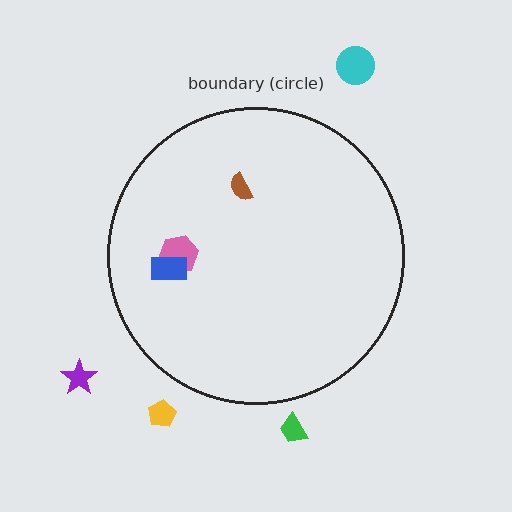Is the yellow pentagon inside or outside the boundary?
Outside.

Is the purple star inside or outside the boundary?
Outside.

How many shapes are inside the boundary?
3 inside, 4 outside.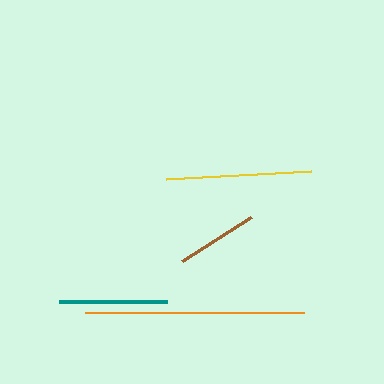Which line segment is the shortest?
The brown line is the shortest at approximately 82 pixels.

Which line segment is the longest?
The orange line is the longest at approximately 218 pixels.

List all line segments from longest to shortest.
From longest to shortest: orange, yellow, teal, brown.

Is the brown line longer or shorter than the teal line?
The teal line is longer than the brown line.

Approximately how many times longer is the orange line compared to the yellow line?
The orange line is approximately 1.5 times the length of the yellow line.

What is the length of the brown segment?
The brown segment is approximately 82 pixels long.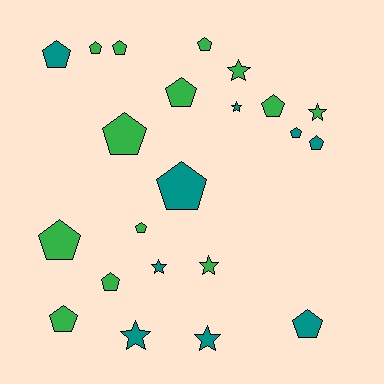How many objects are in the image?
There are 22 objects.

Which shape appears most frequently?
Pentagon, with 15 objects.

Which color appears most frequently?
Green, with 13 objects.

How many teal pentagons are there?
There are 5 teal pentagons.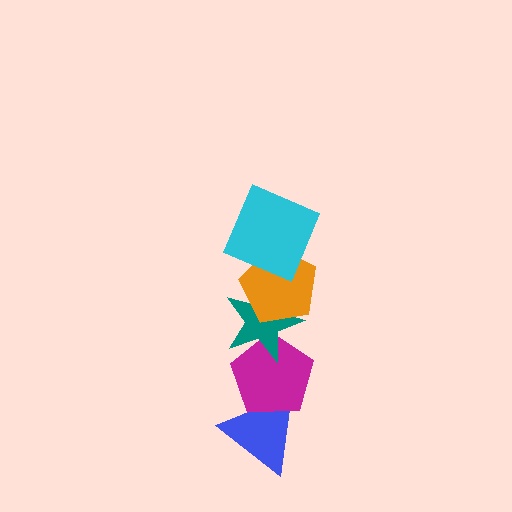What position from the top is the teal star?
The teal star is 3rd from the top.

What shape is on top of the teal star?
The orange pentagon is on top of the teal star.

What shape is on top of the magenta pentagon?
The teal star is on top of the magenta pentagon.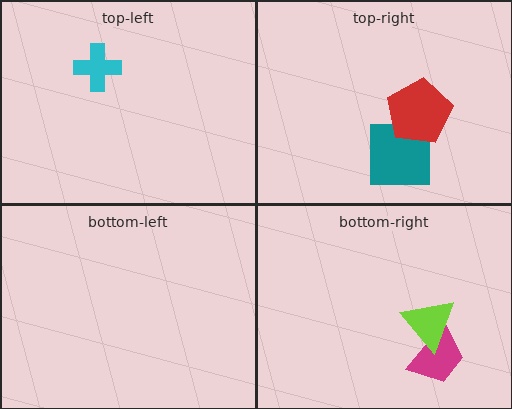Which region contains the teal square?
The top-right region.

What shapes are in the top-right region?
The teal square, the red pentagon.